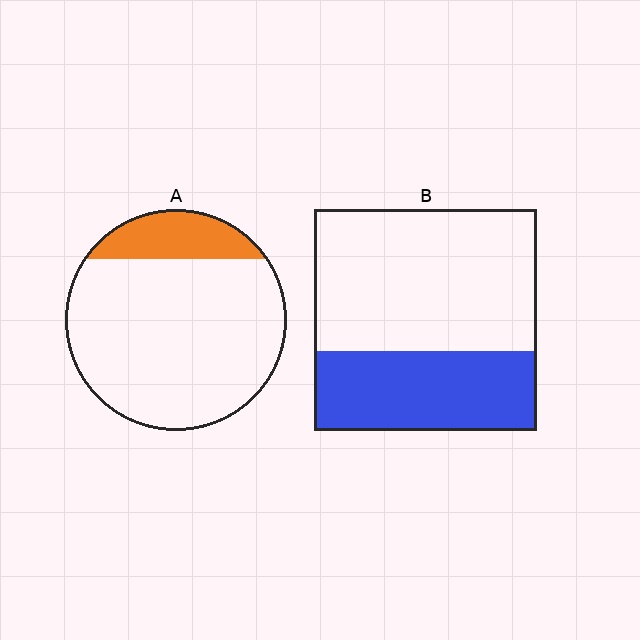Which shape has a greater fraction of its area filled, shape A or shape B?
Shape B.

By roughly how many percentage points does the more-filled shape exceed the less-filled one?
By roughly 20 percentage points (B over A).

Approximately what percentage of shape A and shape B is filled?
A is approximately 15% and B is approximately 35%.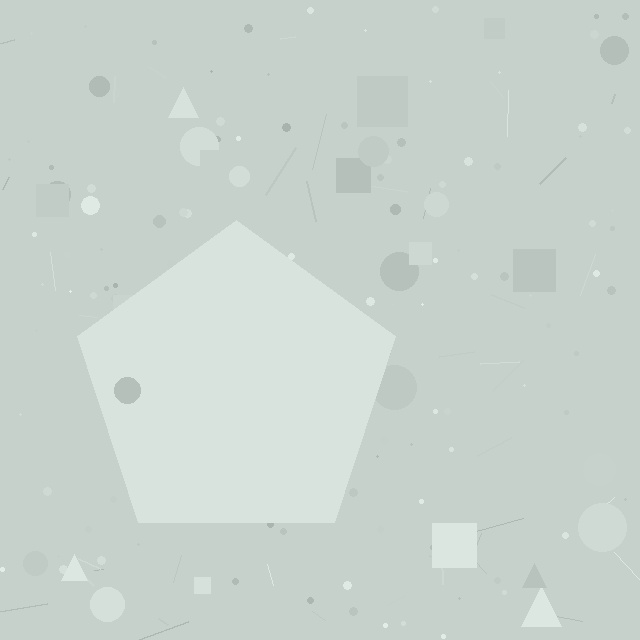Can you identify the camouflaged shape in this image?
The camouflaged shape is a pentagon.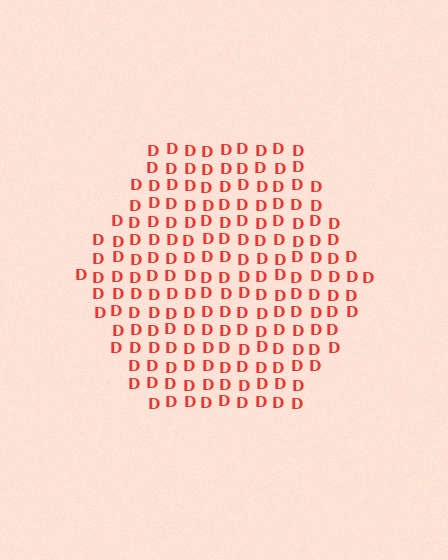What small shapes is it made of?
It is made of small letter D's.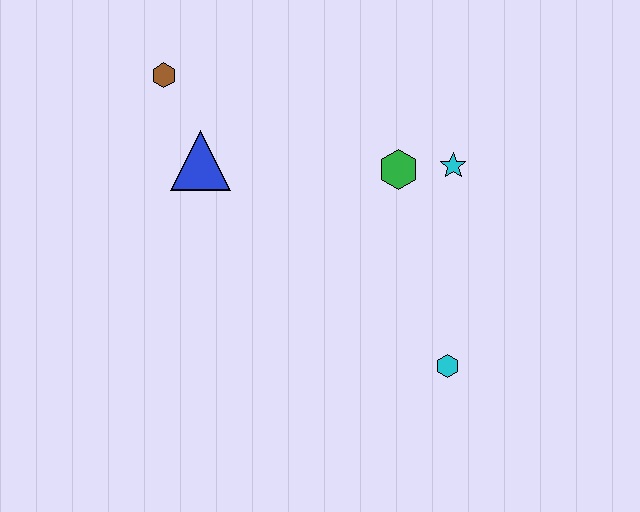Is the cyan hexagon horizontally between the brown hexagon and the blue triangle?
No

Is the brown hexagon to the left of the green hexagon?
Yes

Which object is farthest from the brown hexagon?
The cyan hexagon is farthest from the brown hexagon.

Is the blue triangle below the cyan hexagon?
No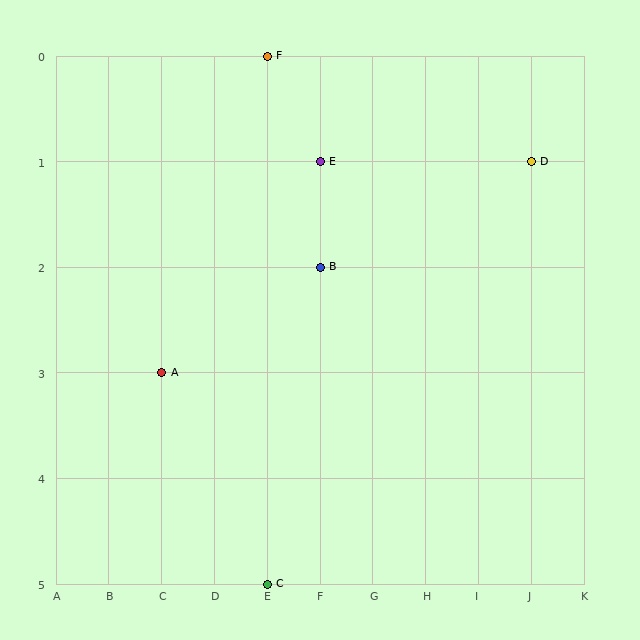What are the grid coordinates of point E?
Point E is at grid coordinates (F, 1).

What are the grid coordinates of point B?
Point B is at grid coordinates (F, 2).